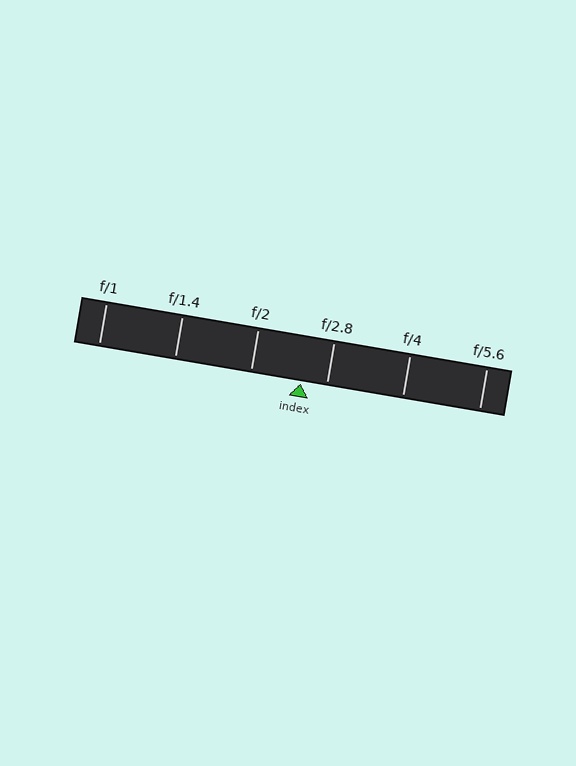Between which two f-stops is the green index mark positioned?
The index mark is between f/2 and f/2.8.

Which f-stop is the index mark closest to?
The index mark is closest to f/2.8.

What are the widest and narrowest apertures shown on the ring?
The widest aperture shown is f/1 and the narrowest is f/5.6.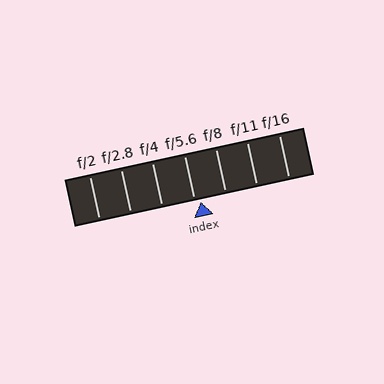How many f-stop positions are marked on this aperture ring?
There are 7 f-stop positions marked.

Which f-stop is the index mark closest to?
The index mark is closest to f/5.6.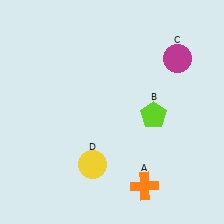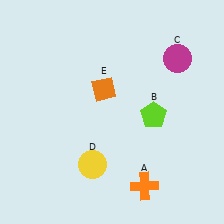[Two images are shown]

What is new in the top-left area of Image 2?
An orange diamond (E) was added in the top-left area of Image 2.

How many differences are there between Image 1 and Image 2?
There is 1 difference between the two images.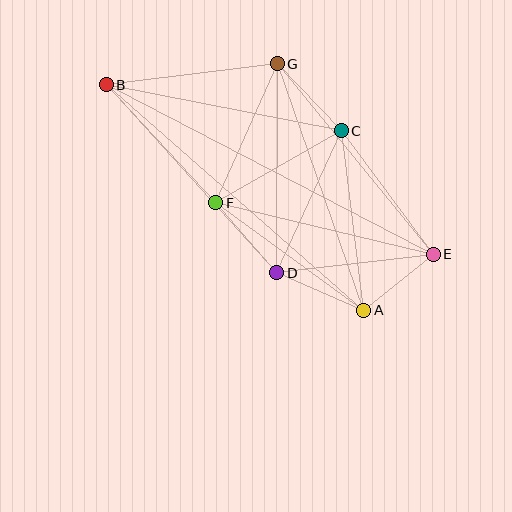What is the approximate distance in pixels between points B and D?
The distance between B and D is approximately 254 pixels.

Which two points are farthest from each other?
Points B and E are farthest from each other.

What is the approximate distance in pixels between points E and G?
The distance between E and G is approximately 246 pixels.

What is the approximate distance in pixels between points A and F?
The distance between A and F is approximately 183 pixels.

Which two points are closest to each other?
Points A and E are closest to each other.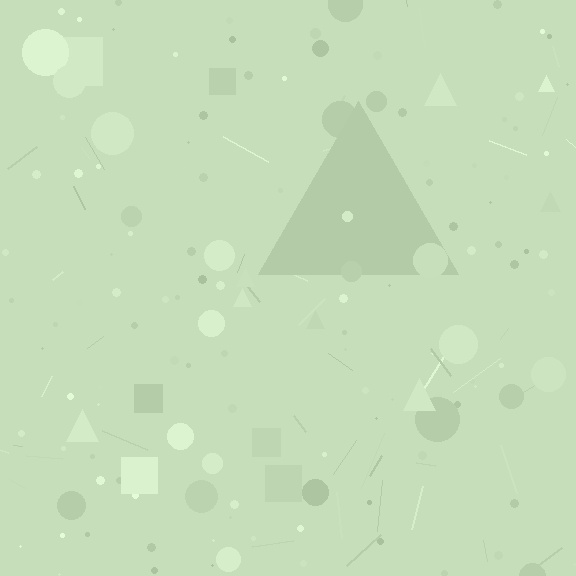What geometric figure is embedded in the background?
A triangle is embedded in the background.